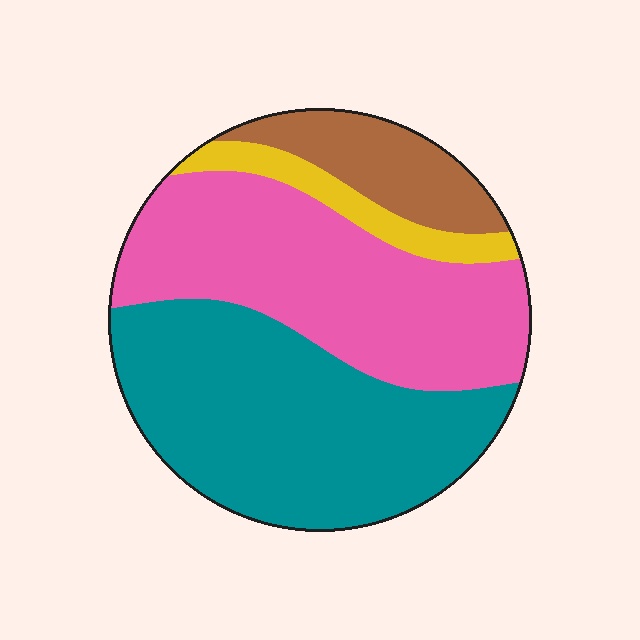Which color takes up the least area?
Yellow, at roughly 5%.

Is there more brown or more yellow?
Brown.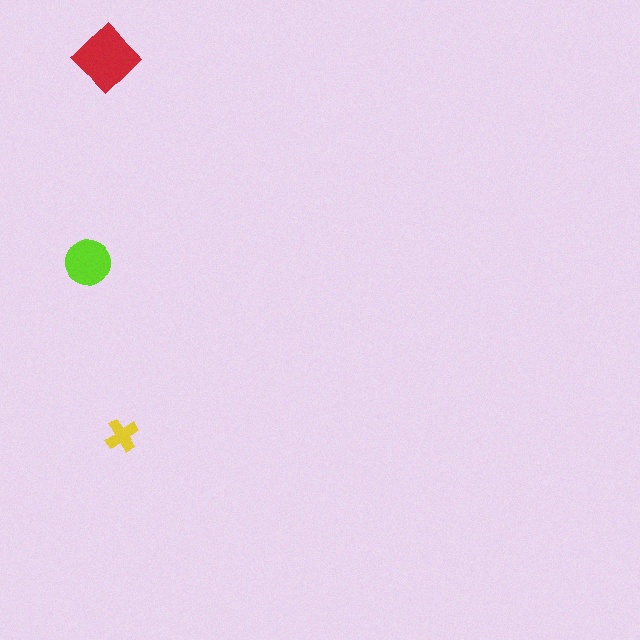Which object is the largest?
The red diamond.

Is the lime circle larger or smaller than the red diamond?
Smaller.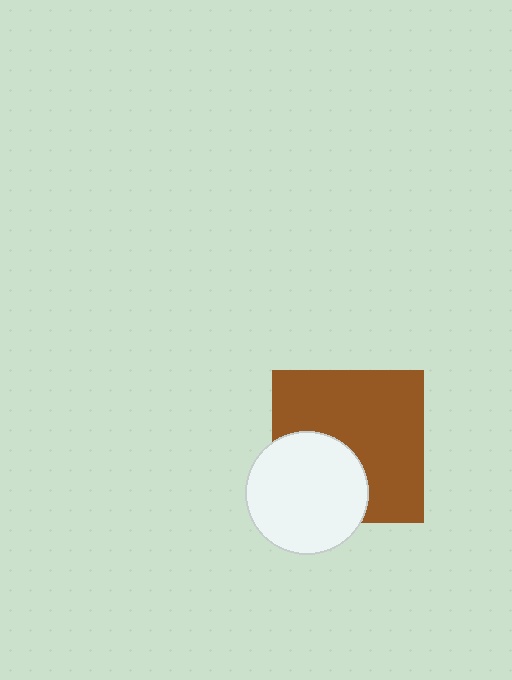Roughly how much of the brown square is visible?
Most of it is visible (roughly 66%).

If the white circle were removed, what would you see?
You would see the complete brown square.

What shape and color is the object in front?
The object in front is a white circle.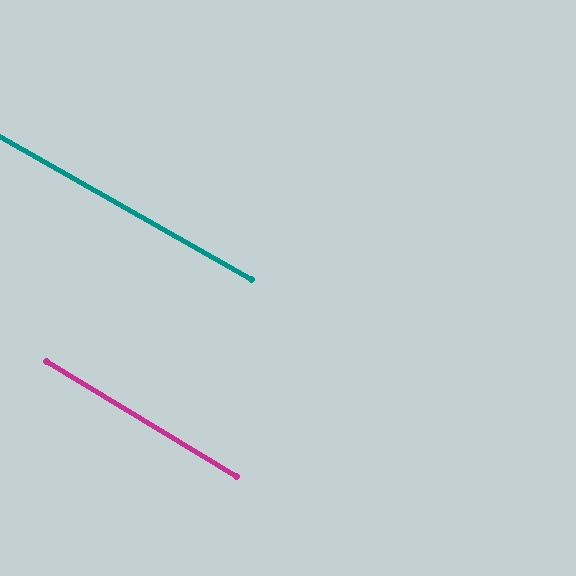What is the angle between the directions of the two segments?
Approximately 2 degrees.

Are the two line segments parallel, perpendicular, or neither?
Parallel — their directions differ by only 1.6°.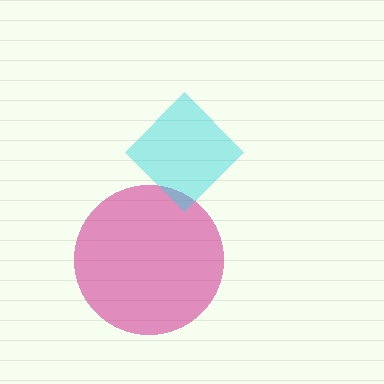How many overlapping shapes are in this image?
There are 2 overlapping shapes in the image.